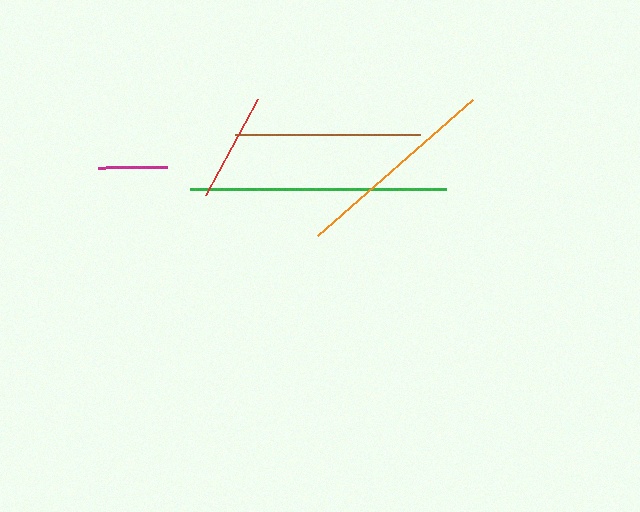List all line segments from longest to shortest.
From longest to shortest: green, orange, brown, red, magenta.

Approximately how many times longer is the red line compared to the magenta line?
The red line is approximately 1.6 times the length of the magenta line.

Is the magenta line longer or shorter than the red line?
The red line is longer than the magenta line.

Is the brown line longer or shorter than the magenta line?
The brown line is longer than the magenta line.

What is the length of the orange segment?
The orange segment is approximately 206 pixels long.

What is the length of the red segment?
The red segment is approximately 109 pixels long.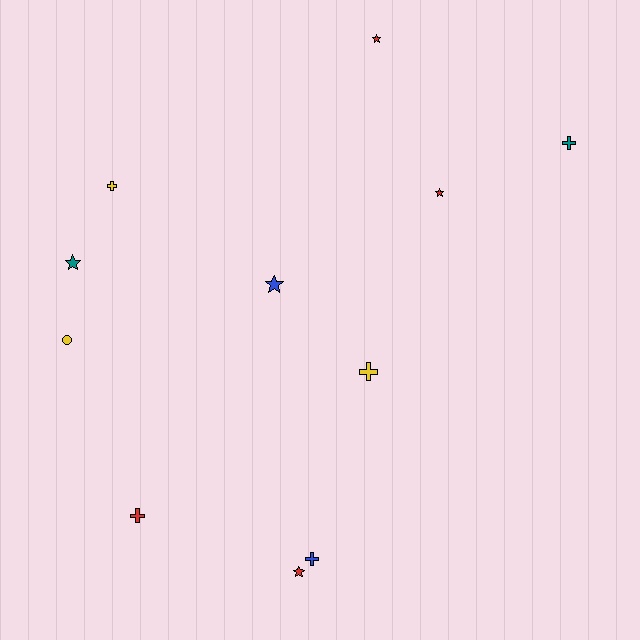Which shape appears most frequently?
Star, with 5 objects.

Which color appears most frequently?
Red, with 4 objects.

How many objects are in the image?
There are 11 objects.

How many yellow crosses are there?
There are 2 yellow crosses.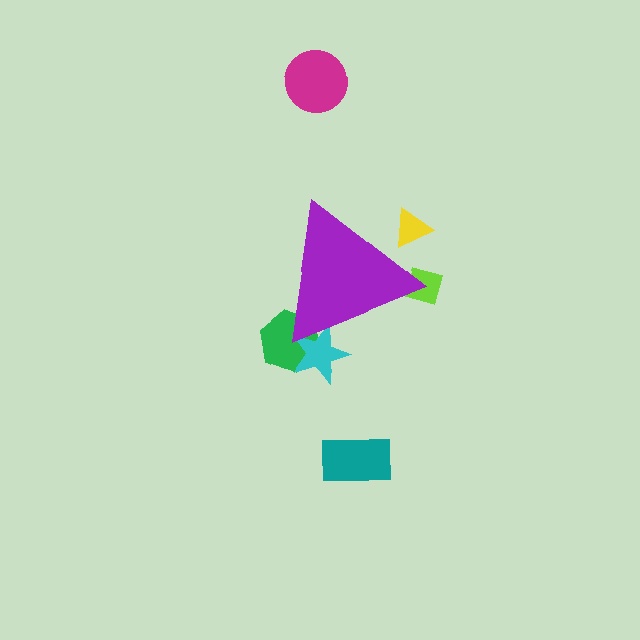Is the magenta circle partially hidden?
No, the magenta circle is fully visible.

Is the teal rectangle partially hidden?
No, the teal rectangle is fully visible.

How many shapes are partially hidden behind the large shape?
4 shapes are partially hidden.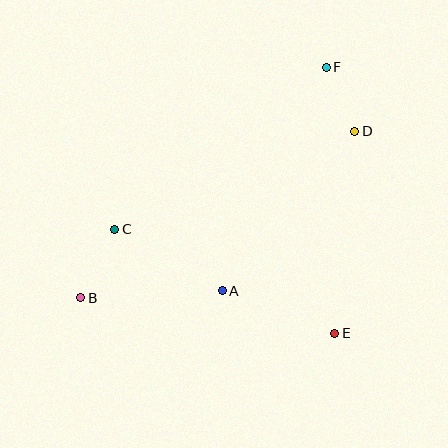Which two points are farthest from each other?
Points B and F are farthest from each other.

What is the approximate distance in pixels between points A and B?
The distance between A and B is approximately 142 pixels.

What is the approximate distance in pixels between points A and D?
The distance between A and D is approximately 207 pixels.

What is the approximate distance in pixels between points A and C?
The distance between A and C is approximately 124 pixels.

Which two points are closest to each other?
Points D and F are closest to each other.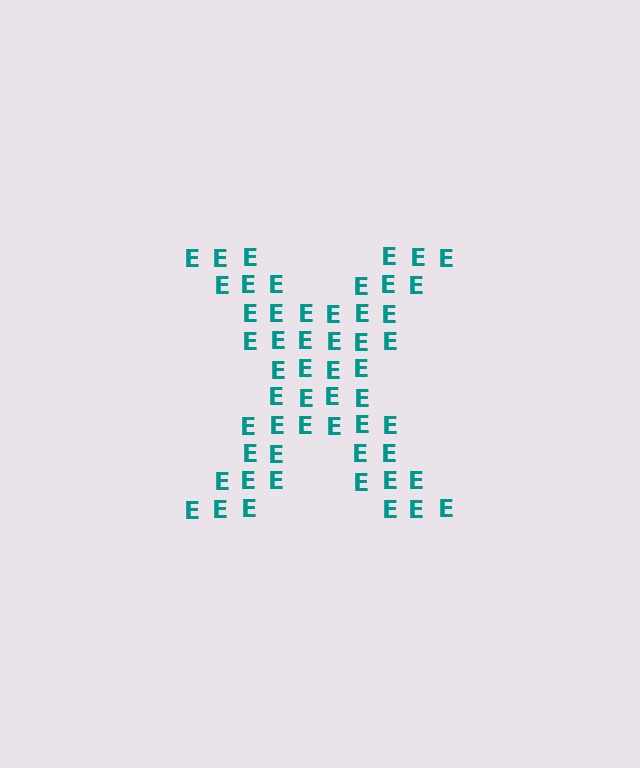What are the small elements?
The small elements are letter E's.